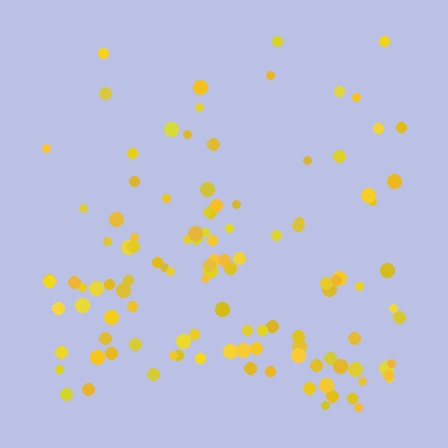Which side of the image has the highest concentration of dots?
The bottom.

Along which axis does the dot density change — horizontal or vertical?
Vertical.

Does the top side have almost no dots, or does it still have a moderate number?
Still a moderate number, just noticeably fewer than the bottom.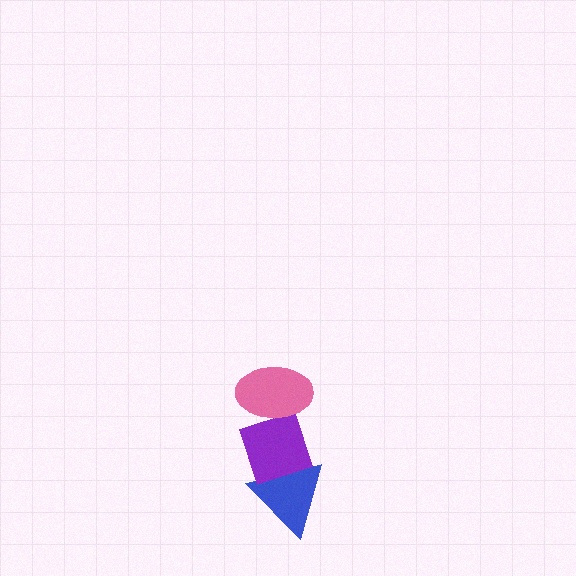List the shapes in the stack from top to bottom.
From top to bottom: the pink ellipse, the purple diamond, the blue triangle.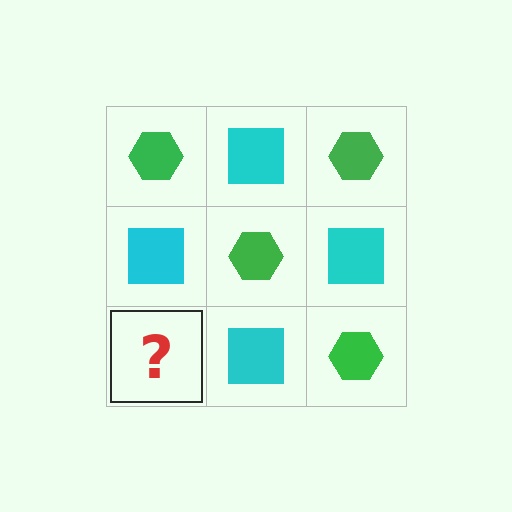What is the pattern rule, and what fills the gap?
The rule is that it alternates green hexagon and cyan square in a checkerboard pattern. The gap should be filled with a green hexagon.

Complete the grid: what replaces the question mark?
The question mark should be replaced with a green hexagon.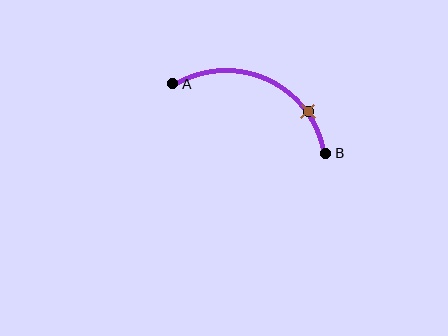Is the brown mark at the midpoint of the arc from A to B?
No. The brown mark lies on the arc but is closer to endpoint B. The arc midpoint would be at the point on the curve equidistant along the arc from both A and B.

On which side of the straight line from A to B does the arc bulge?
The arc bulges above the straight line connecting A and B.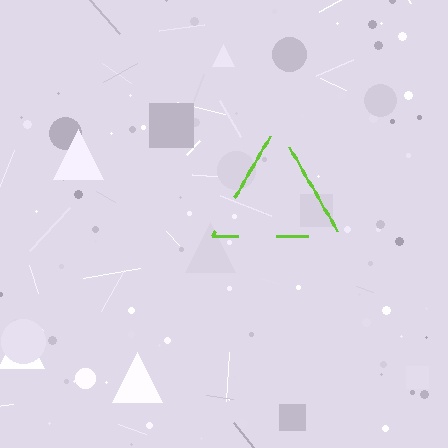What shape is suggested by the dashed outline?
The dashed outline suggests a triangle.